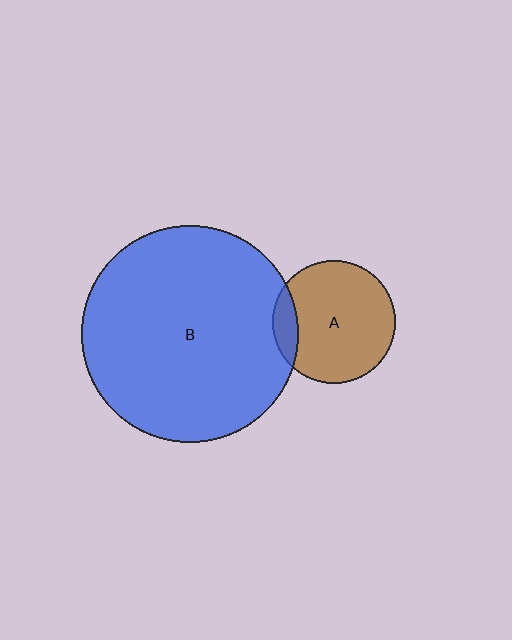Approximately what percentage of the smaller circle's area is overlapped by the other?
Approximately 10%.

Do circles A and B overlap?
Yes.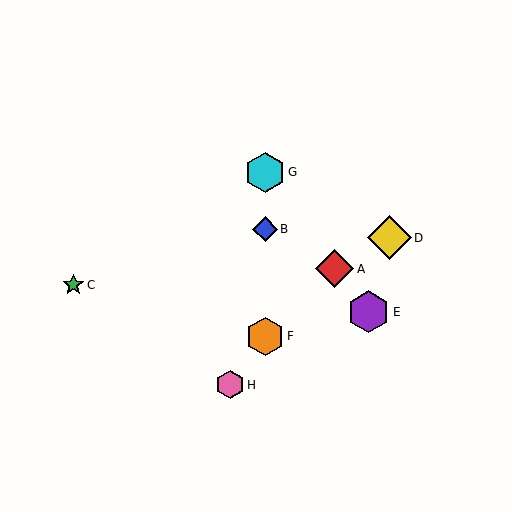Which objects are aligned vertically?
Objects B, F, G are aligned vertically.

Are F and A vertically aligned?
No, F is at x≈265 and A is at x≈334.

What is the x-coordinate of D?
Object D is at x≈389.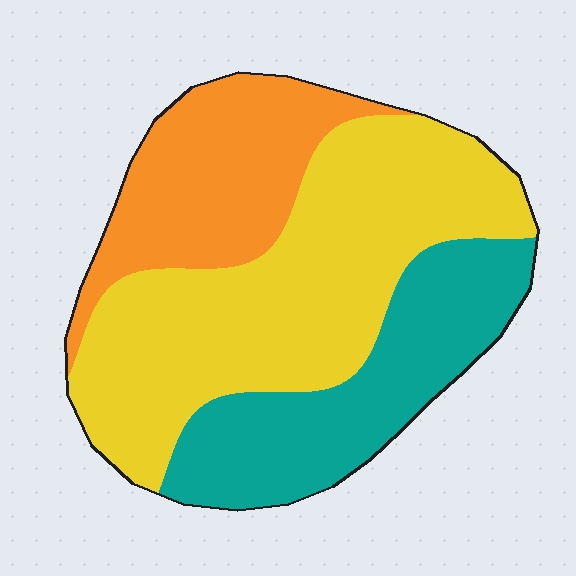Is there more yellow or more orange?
Yellow.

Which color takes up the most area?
Yellow, at roughly 50%.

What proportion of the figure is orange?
Orange covers about 25% of the figure.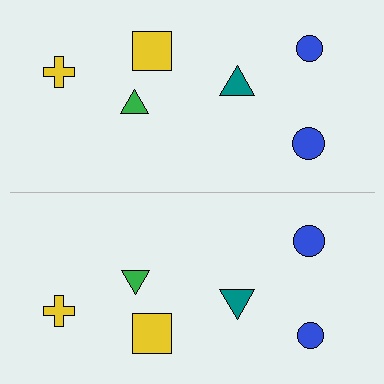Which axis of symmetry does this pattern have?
The pattern has a horizontal axis of symmetry running through the center of the image.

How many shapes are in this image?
There are 12 shapes in this image.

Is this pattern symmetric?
Yes, this pattern has bilateral (reflection) symmetry.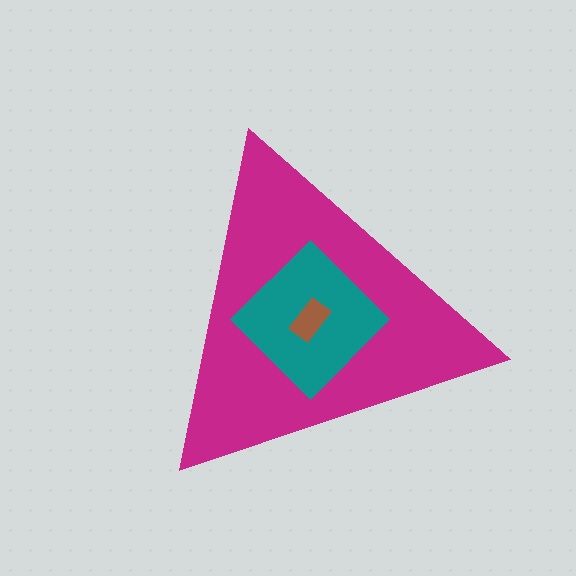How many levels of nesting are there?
3.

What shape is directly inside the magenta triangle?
The teal diamond.